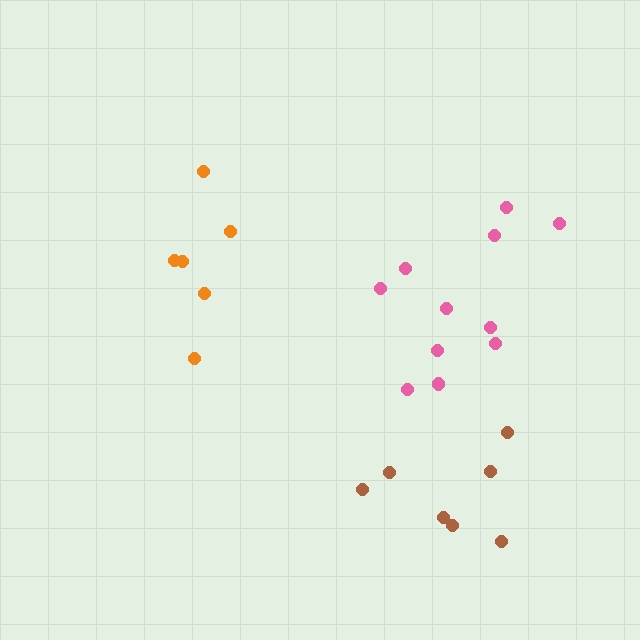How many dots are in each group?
Group 1: 6 dots, Group 2: 11 dots, Group 3: 7 dots (24 total).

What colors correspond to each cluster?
The clusters are colored: orange, pink, brown.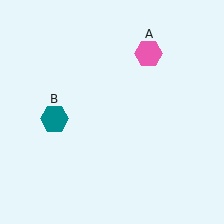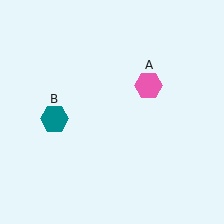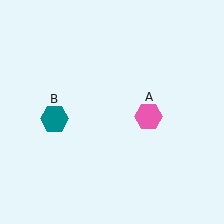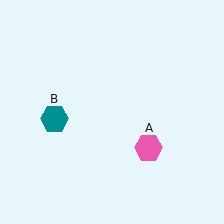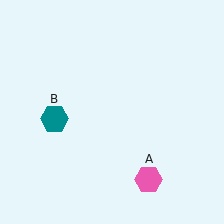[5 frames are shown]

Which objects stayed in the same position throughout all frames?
Teal hexagon (object B) remained stationary.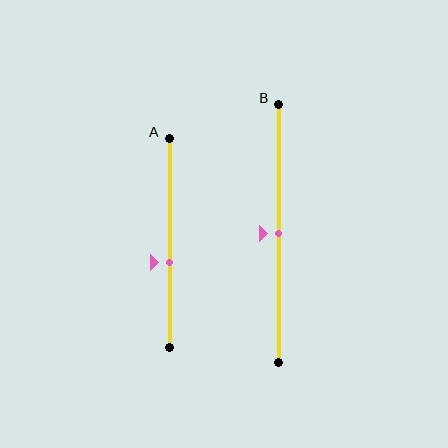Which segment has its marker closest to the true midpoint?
Segment B has its marker closest to the true midpoint.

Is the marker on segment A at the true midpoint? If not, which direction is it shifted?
No, the marker on segment A is shifted downward by about 9% of the segment length.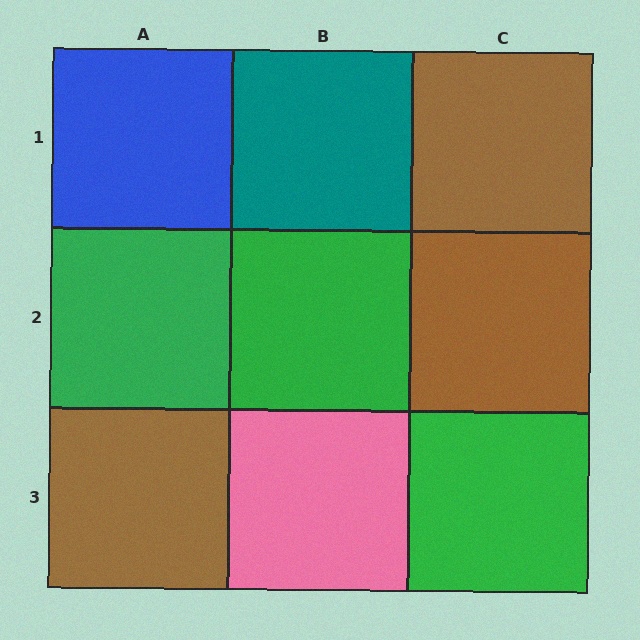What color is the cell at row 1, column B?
Teal.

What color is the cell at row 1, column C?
Brown.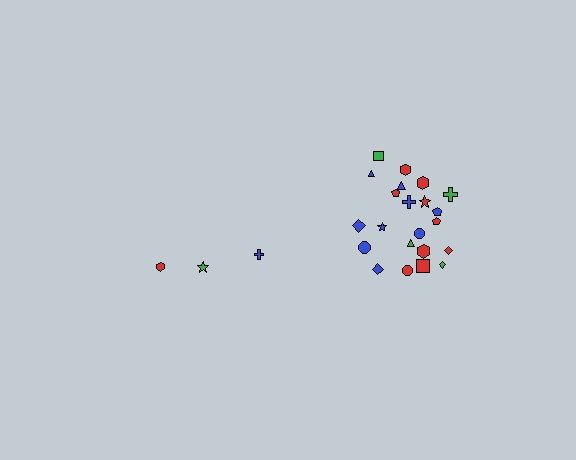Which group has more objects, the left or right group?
The right group.